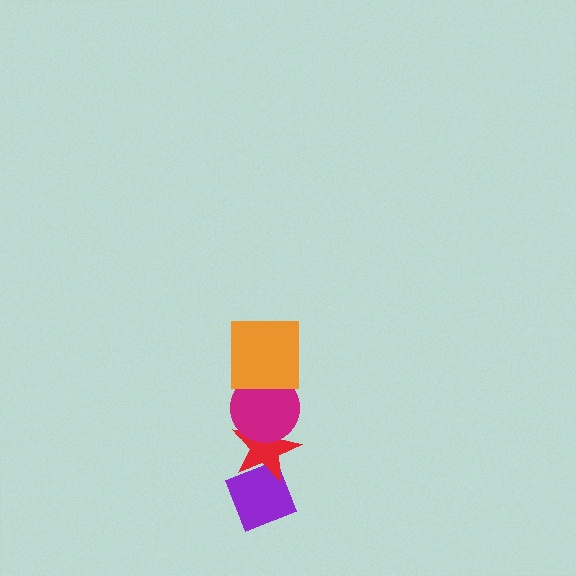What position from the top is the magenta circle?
The magenta circle is 2nd from the top.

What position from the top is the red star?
The red star is 3rd from the top.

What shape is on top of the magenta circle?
The orange square is on top of the magenta circle.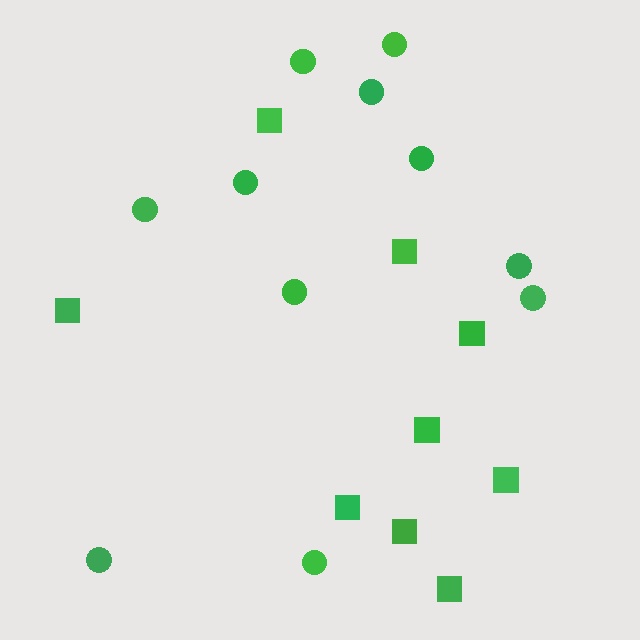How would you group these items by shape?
There are 2 groups: one group of squares (9) and one group of circles (11).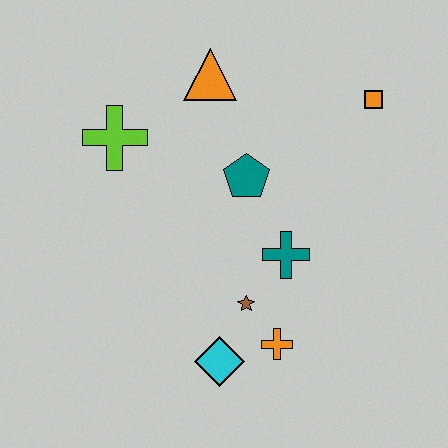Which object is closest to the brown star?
The orange cross is closest to the brown star.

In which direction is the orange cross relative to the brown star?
The orange cross is below the brown star.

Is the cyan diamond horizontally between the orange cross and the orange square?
No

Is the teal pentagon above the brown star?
Yes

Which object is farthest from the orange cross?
The orange triangle is farthest from the orange cross.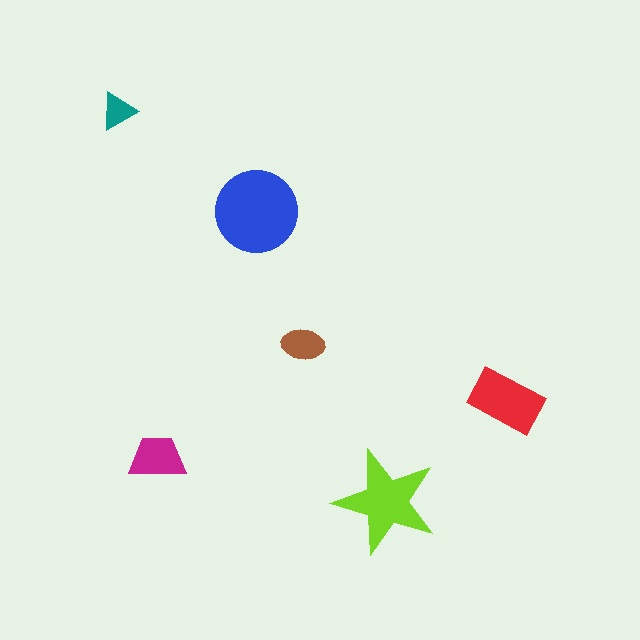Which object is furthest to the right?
The red rectangle is rightmost.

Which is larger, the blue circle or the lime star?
The blue circle.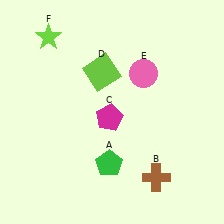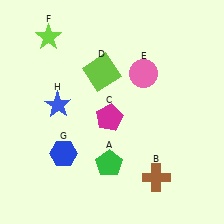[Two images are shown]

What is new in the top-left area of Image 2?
A blue star (H) was added in the top-left area of Image 2.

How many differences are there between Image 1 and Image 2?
There are 2 differences between the two images.